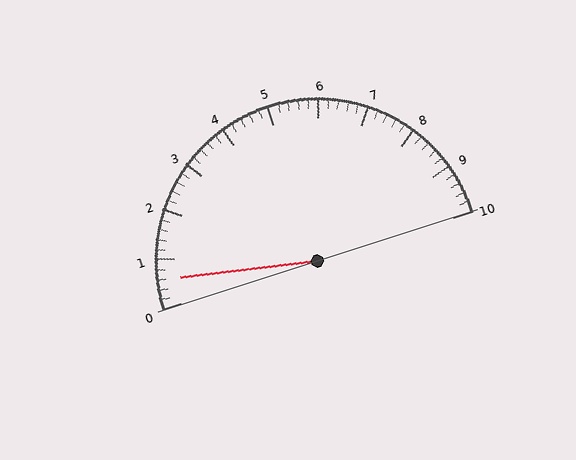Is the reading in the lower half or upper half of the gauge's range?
The reading is in the lower half of the range (0 to 10).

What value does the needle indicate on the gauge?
The needle indicates approximately 0.6.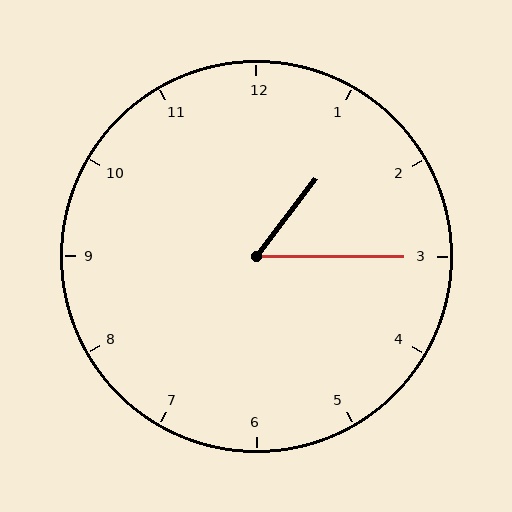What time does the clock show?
1:15.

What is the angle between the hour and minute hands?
Approximately 52 degrees.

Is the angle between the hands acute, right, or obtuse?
It is acute.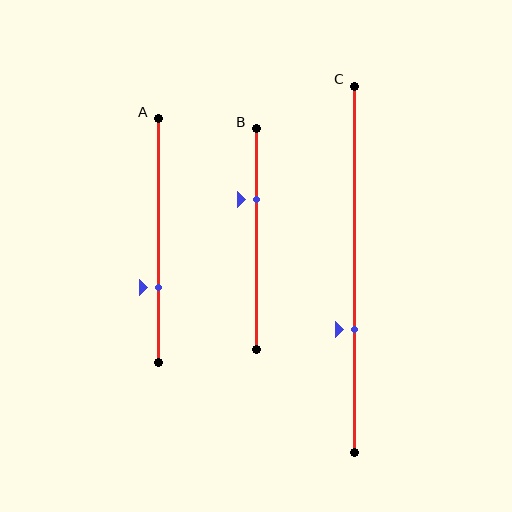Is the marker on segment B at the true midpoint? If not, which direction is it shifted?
No, the marker on segment B is shifted upward by about 18% of the segment length.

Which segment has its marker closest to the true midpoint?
Segment C has its marker closest to the true midpoint.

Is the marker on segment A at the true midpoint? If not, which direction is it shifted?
No, the marker on segment A is shifted downward by about 19% of the segment length.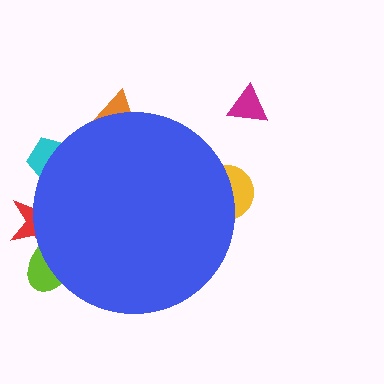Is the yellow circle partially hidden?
Yes, the yellow circle is partially hidden behind the blue circle.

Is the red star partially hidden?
Yes, the red star is partially hidden behind the blue circle.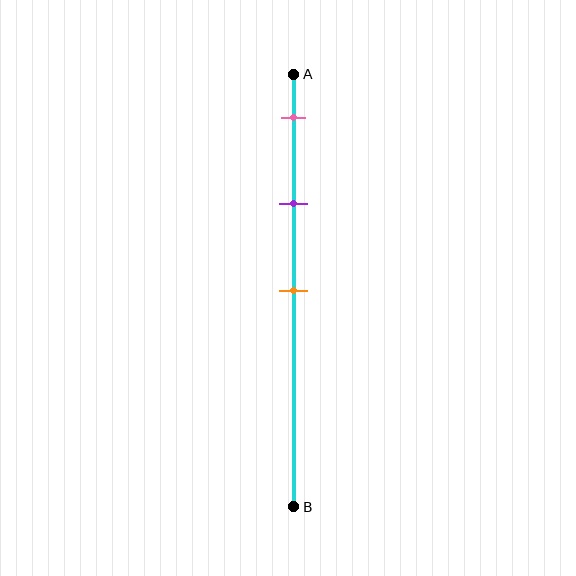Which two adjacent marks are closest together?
The pink and purple marks are the closest adjacent pair.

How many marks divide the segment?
There are 3 marks dividing the segment.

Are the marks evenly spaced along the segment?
Yes, the marks are approximately evenly spaced.